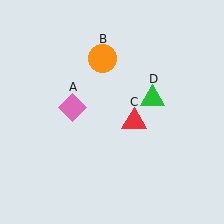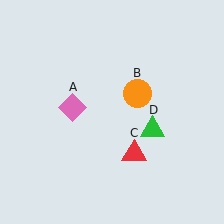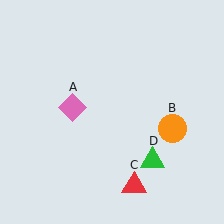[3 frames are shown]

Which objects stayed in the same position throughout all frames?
Pink diamond (object A) remained stationary.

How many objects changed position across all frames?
3 objects changed position: orange circle (object B), red triangle (object C), green triangle (object D).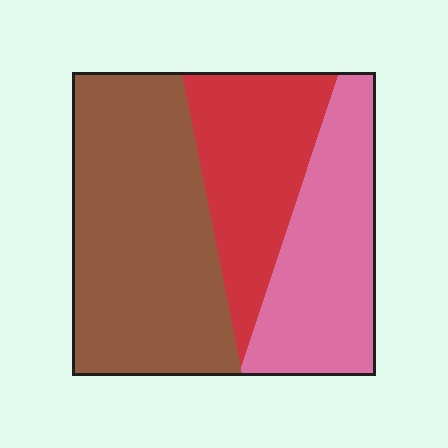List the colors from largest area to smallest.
From largest to smallest: brown, pink, red.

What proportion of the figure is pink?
Pink covers about 30% of the figure.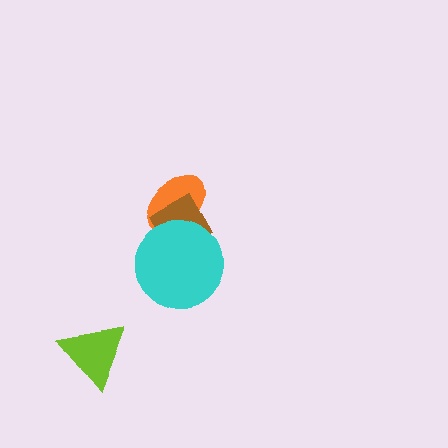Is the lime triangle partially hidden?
No, no other shape covers it.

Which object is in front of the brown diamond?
The cyan circle is in front of the brown diamond.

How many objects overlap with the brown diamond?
2 objects overlap with the brown diamond.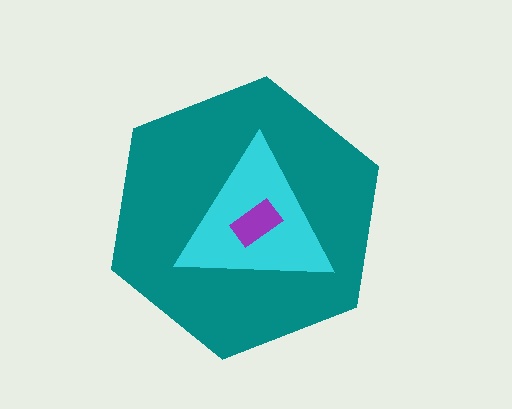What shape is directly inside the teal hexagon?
The cyan triangle.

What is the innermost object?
The purple rectangle.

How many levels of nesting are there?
3.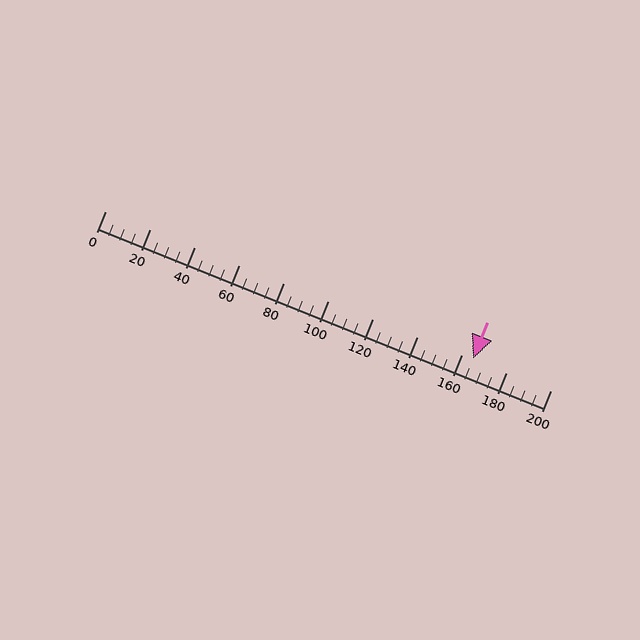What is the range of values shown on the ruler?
The ruler shows values from 0 to 200.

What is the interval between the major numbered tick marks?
The major tick marks are spaced 20 units apart.